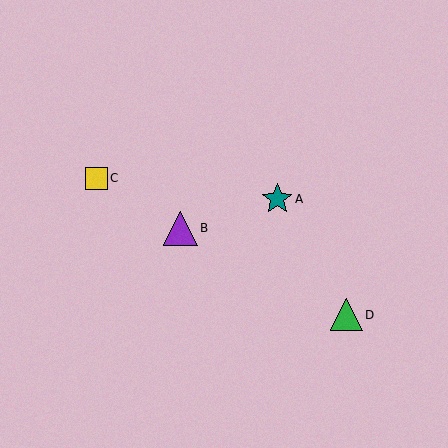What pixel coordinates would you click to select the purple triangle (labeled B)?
Click at (180, 228) to select the purple triangle B.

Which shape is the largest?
The purple triangle (labeled B) is the largest.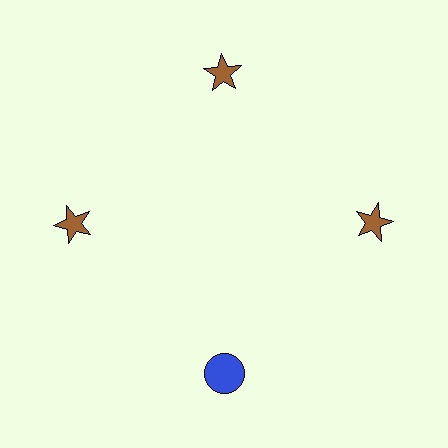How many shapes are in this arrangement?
There are 4 shapes arranged in a ring pattern.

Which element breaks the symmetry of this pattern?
The blue circle at roughly the 6 o'clock position breaks the symmetry. All other shapes are brown stars.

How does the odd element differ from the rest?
It differs in both color (blue instead of brown) and shape (circle instead of star).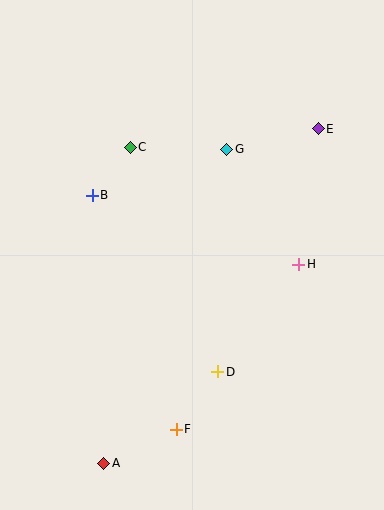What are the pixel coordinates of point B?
Point B is at (92, 195).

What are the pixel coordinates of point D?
Point D is at (218, 372).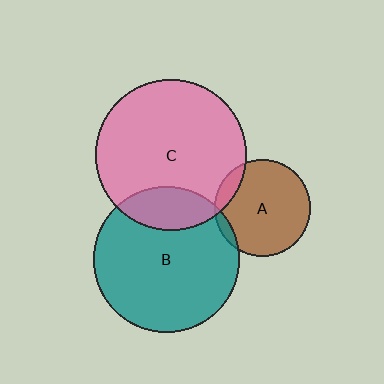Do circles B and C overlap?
Yes.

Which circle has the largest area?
Circle C (pink).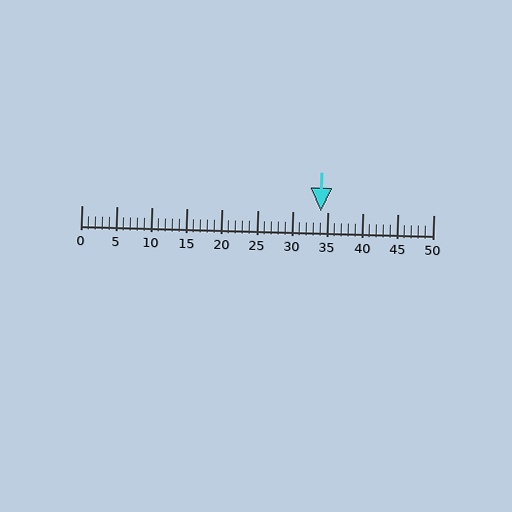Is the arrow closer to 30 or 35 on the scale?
The arrow is closer to 35.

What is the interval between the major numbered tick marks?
The major tick marks are spaced 5 units apart.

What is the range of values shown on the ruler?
The ruler shows values from 0 to 50.